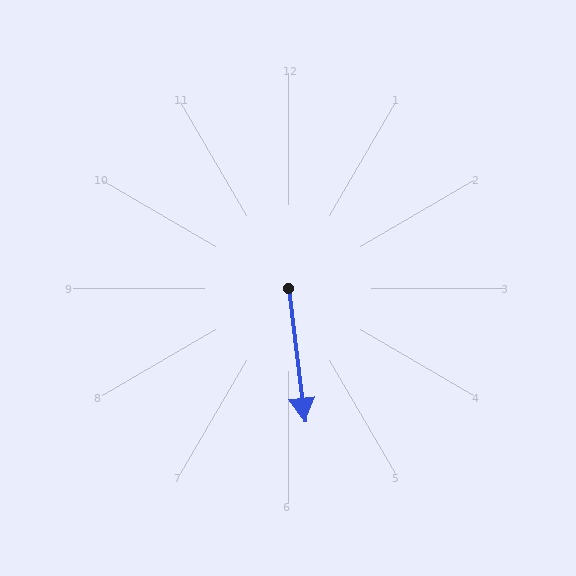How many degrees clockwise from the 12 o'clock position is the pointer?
Approximately 173 degrees.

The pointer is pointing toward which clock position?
Roughly 6 o'clock.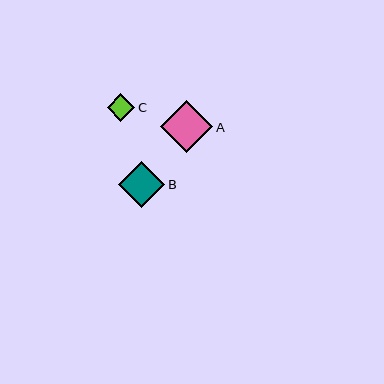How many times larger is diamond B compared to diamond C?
Diamond B is approximately 1.7 times the size of diamond C.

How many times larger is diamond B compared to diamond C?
Diamond B is approximately 1.7 times the size of diamond C.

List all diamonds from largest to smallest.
From largest to smallest: A, B, C.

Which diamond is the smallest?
Diamond C is the smallest with a size of approximately 28 pixels.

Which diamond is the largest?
Diamond A is the largest with a size of approximately 52 pixels.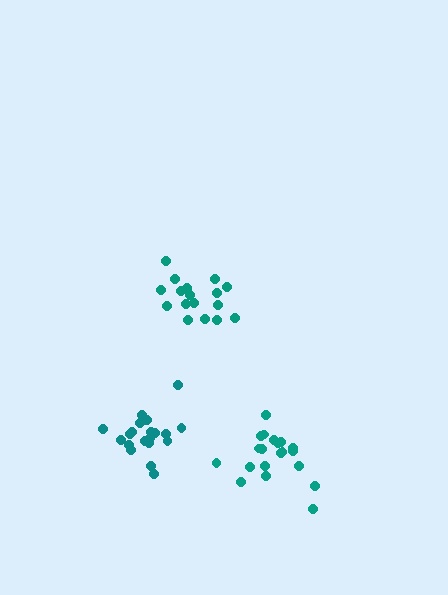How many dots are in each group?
Group 1: 17 dots, Group 2: 20 dots, Group 3: 20 dots (57 total).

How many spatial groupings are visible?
There are 3 spatial groupings.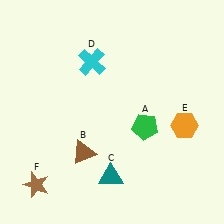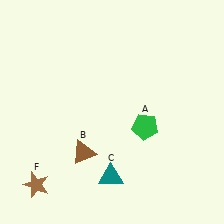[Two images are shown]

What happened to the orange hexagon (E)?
The orange hexagon (E) was removed in Image 2. It was in the bottom-right area of Image 1.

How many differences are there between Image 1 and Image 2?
There are 2 differences between the two images.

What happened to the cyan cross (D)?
The cyan cross (D) was removed in Image 2. It was in the top-left area of Image 1.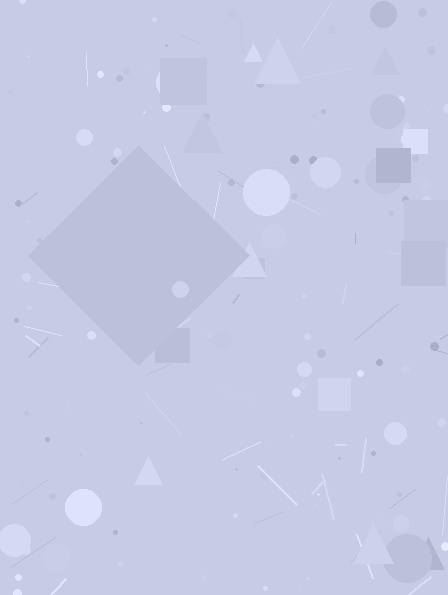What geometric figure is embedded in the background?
A diamond is embedded in the background.